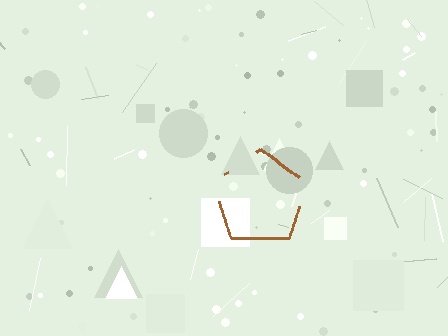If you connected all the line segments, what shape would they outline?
They would outline a pentagon.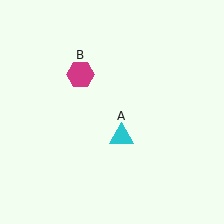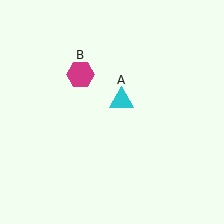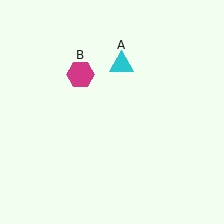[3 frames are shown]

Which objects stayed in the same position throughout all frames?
Magenta hexagon (object B) remained stationary.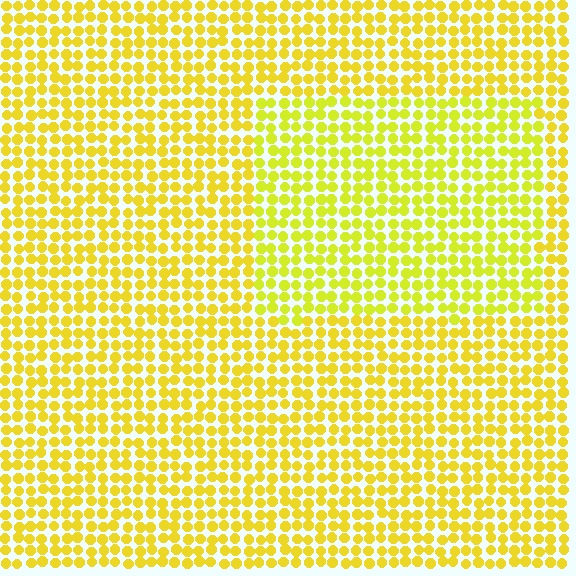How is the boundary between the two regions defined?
The boundary is defined purely by a slight shift in hue (about 15 degrees). Spacing, size, and orientation are identical on both sides.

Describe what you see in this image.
The image is filled with small yellow elements in a uniform arrangement. A rectangle-shaped region is visible where the elements are tinted to a slightly different hue, forming a subtle color boundary.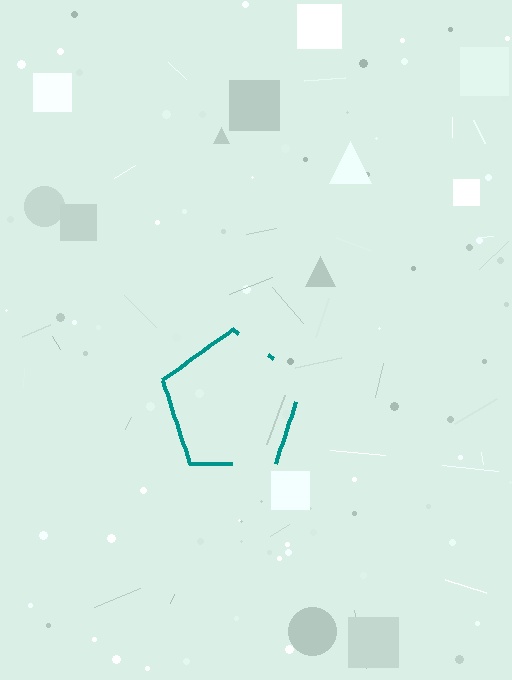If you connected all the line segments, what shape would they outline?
They would outline a pentagon.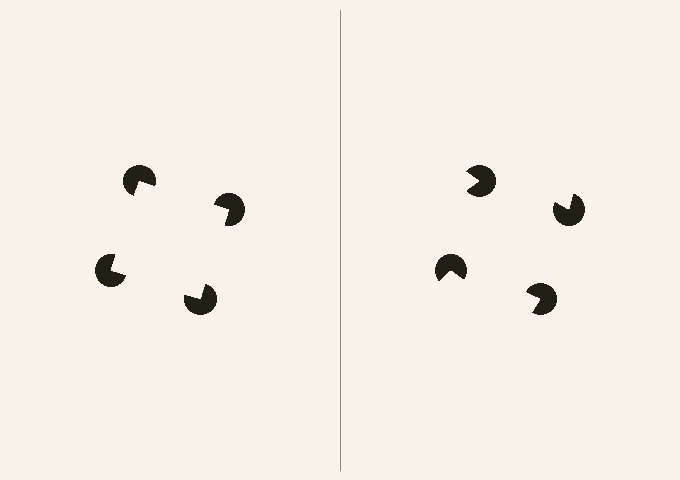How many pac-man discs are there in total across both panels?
8 — 4 on each side.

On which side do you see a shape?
An illusory square appears on the left side. On the right side the wedge cuts are rotated, so no coherent shape forms.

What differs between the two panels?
The pac-man discs are positioned identically on both sides; only the wedge orientations differ. On the left they align to a square; on the right they are misaligned.